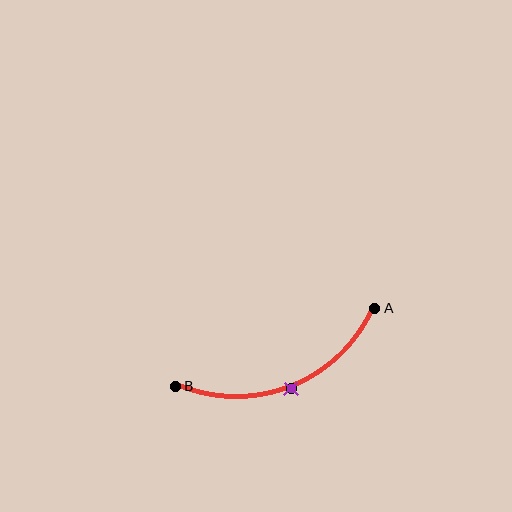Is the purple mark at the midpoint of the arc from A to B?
Yes. The purple mark lies on the arc at equal arc-length from both A and B — it is the arc midpoint.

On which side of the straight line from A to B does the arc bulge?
The arc bulges below the straight line connecting A and B.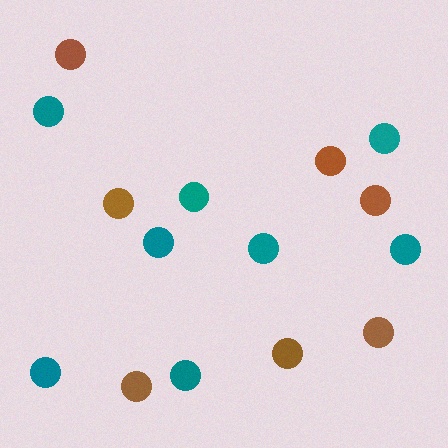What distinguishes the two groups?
There are 2 groups: one group of brown circles (7) and one group of teal circles (8).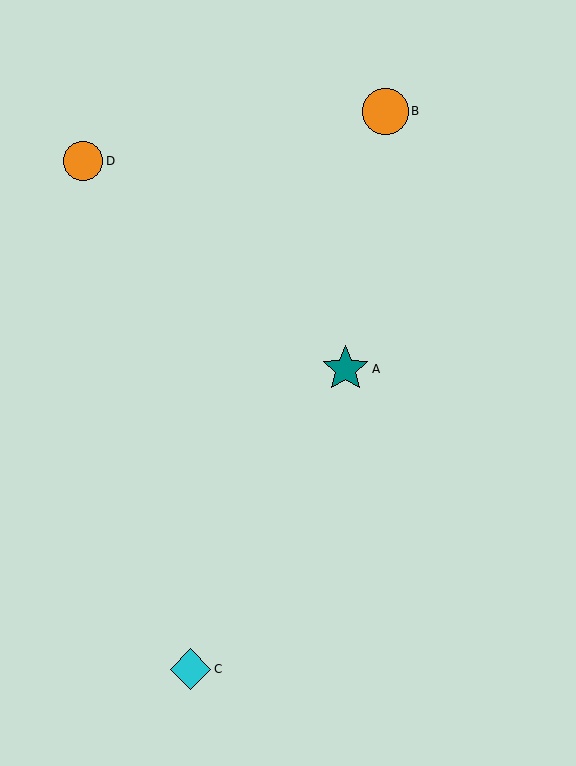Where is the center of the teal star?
The center of the teal star is at (346, 369).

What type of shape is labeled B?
Shape B is an orange circle.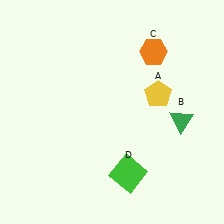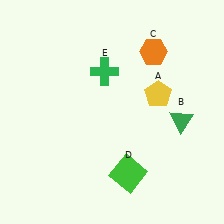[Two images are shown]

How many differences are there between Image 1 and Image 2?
There is 1 difference between the two images.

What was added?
A green cross (E) was added in Image 2.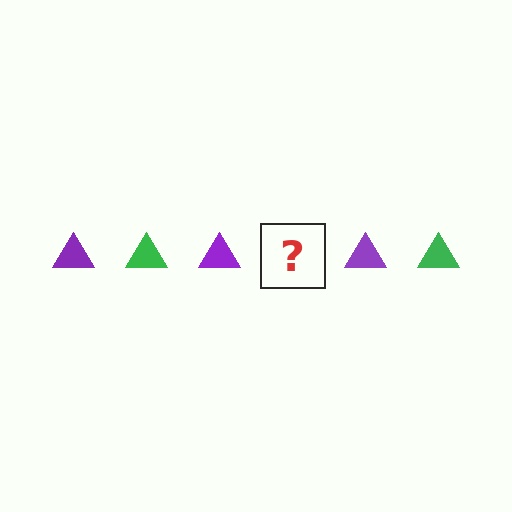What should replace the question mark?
The question mark should be replaced with a green triangle.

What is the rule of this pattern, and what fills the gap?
The rule is that the pattern cycles through purple, green triangles. The gap should be filled with a green triangle.